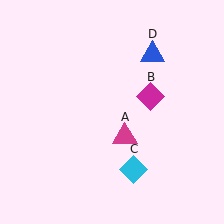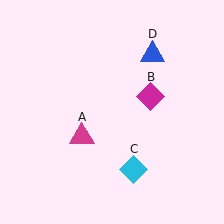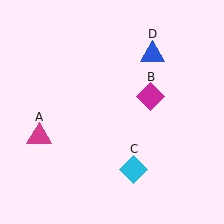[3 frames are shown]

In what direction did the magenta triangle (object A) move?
The magenta triangle (object A) moved left.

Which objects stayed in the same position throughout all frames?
Magenta diamond (object B) and cyan diamond (object C) and blue triangle (object D) remained stationary.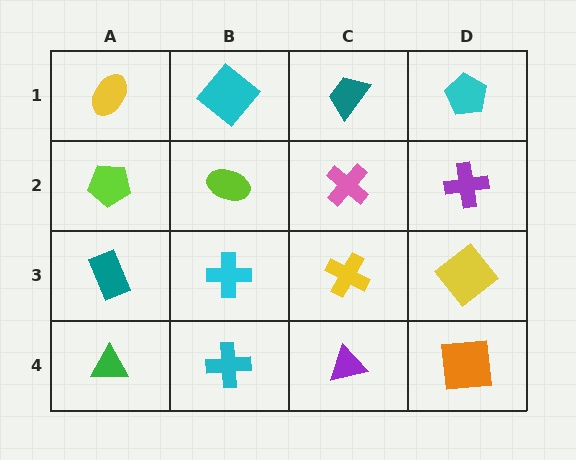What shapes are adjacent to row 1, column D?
A purple cross (row 2, column D), a teal trapezoid (row 1, column C).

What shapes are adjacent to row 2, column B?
A cyan diamond (row 1, column B), a cyan cross (row 3, column B), a lime pentagon (row 2, column A), a pink cross (row 2, column C).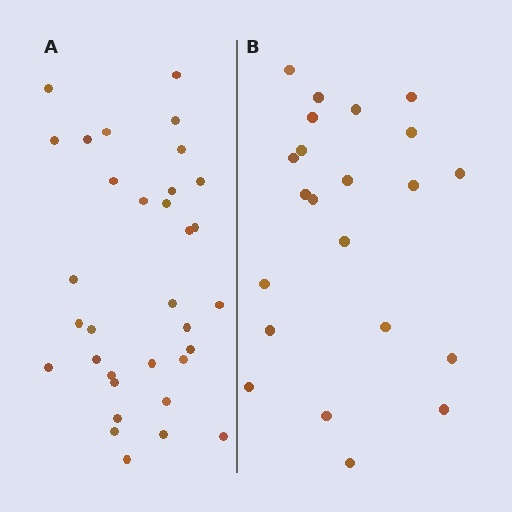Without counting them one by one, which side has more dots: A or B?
Region A (the left region) has more dots.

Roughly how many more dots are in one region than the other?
Region A has roughly 12 or so more dots than region B.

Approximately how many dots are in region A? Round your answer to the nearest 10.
About 30 dots. (The exact count is 33, which rounds to 30.)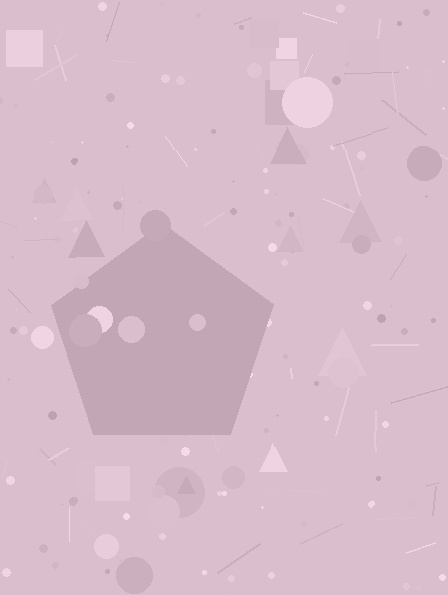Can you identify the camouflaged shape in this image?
The camouflaged shape is a pentagon.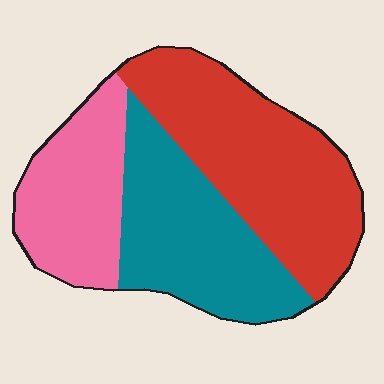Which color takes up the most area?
Red, at roughly 40%.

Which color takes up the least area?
Pink, at roughly 25%.